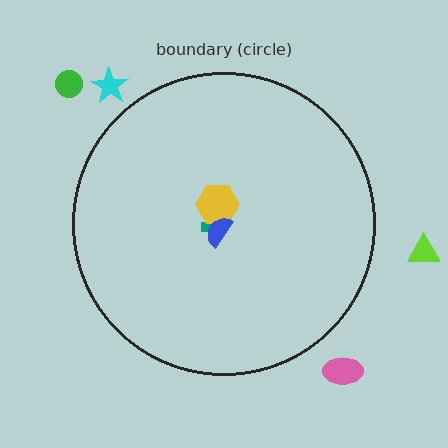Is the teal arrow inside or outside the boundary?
Inside.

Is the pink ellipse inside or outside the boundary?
Outside.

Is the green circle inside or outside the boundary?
Outside.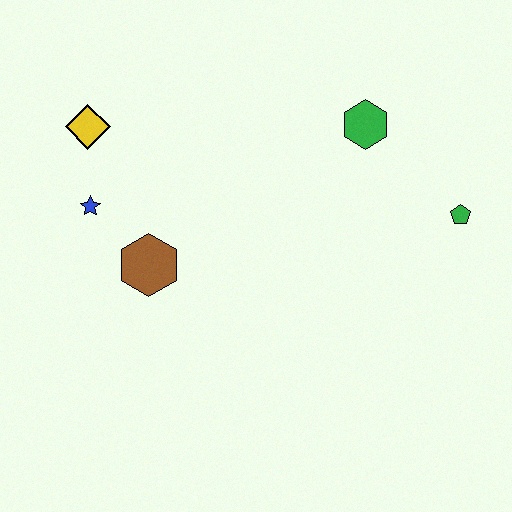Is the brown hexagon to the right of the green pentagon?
No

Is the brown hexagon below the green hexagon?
Yes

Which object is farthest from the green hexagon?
The blue star is farthest from the green hexagon.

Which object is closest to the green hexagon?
The green pentagon is closest to the green hexagon.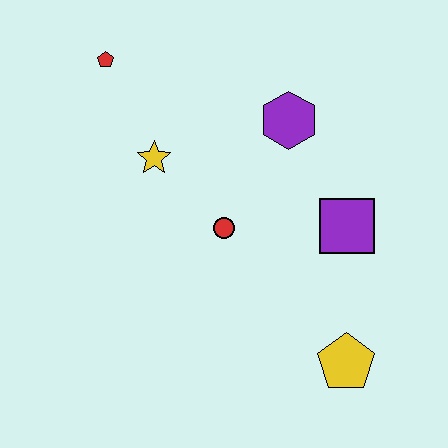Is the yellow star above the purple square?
Yes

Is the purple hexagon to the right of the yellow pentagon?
No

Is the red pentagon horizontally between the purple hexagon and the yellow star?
No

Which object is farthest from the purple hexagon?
The yellow pentagon is farthest from the purple hexagon.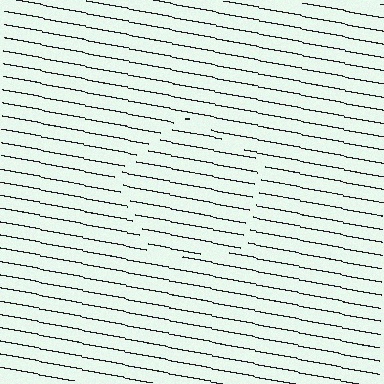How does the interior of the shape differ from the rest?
The interior of the shape contains the same grating, shifted by half a period — the contour is defined by the phase discontinuity where line-ends from the inner and outer gratings abut.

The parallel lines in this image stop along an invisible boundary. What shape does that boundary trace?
An illusory pentagon. The interior of the shape contains the same grating, shifted by half a period — the contour is defined by the phase discontinuity where line-ends from the inner and outer gratings abut.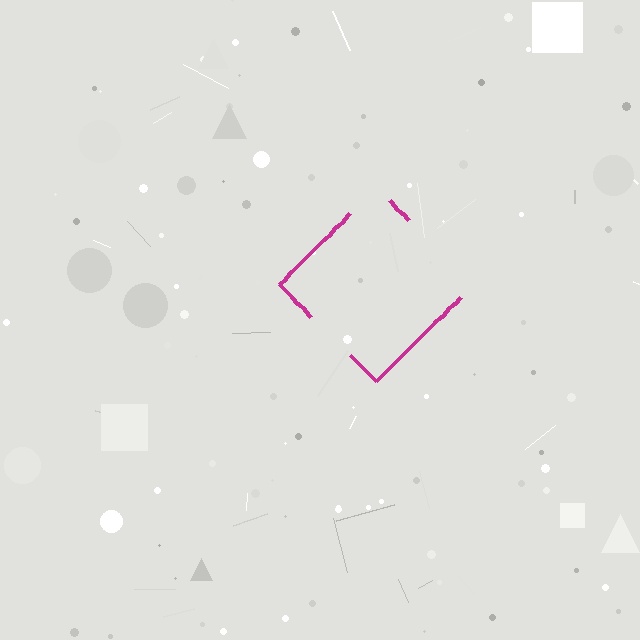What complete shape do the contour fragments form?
The contour fragments form a diamond.